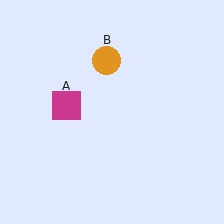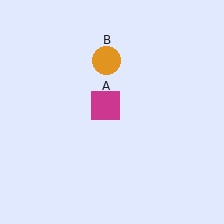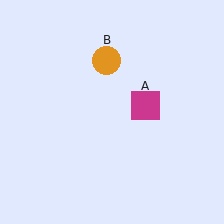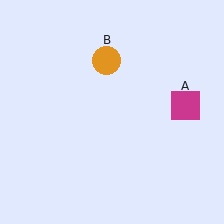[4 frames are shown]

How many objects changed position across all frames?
1 object changed position: magenta square (object A).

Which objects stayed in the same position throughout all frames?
Orange circle (object B) remained stationary.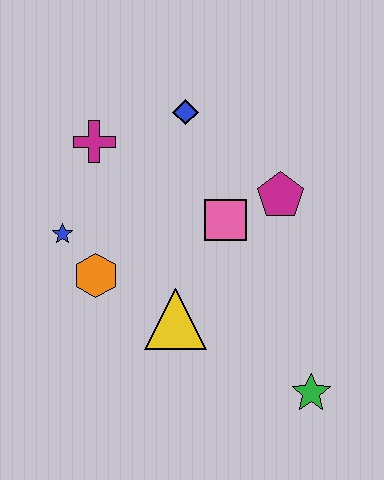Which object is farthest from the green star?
The magenta cross is farthest from the green star.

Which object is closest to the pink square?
The magenta pentagon is closest to the pink square.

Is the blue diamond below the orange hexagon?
No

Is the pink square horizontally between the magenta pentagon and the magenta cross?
Yes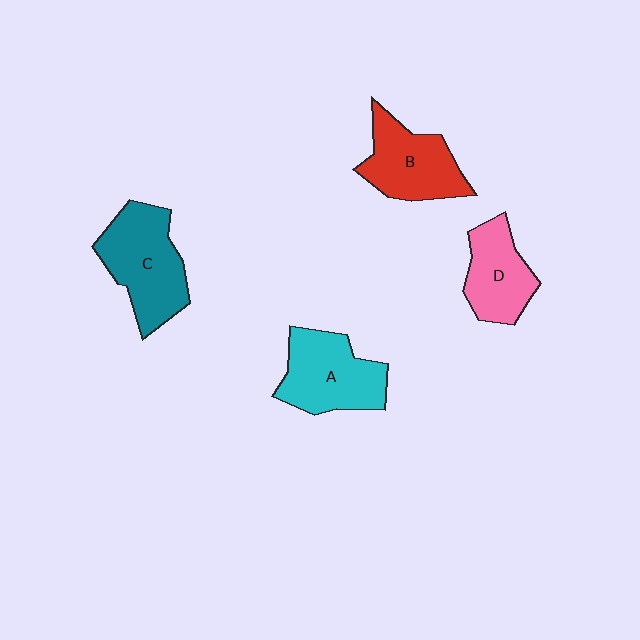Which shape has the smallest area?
Shape D (pink).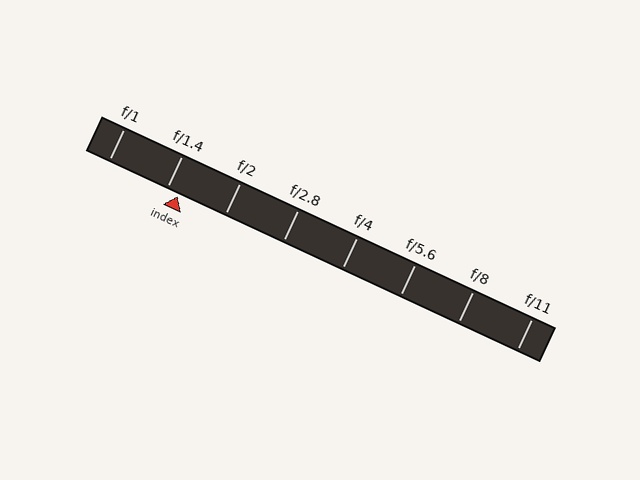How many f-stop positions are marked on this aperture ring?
There are 8 f-stop positions marked.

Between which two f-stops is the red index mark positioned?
The index mark is between f/1.4 and f/2.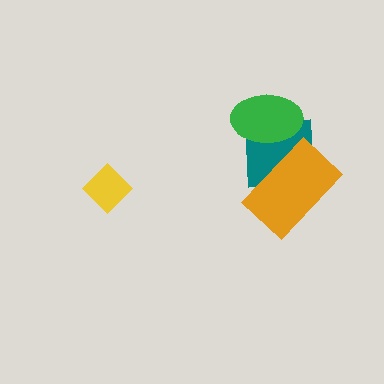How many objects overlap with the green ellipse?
1 object overlaps with the green ellipse.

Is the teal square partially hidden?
Yes, it is partially covered by another shape.